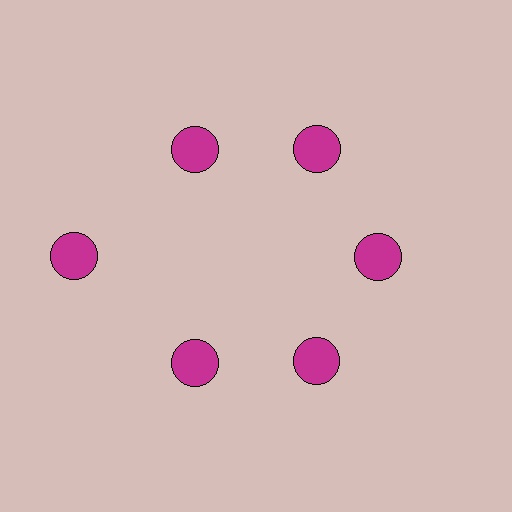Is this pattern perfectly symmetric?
No. The 6 magenta circles are arranged in a ring, but one element near the 9 o'clock position is pushed outward from the center, breaking the 6-fold rotational symmetry.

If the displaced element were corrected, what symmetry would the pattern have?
It would have 6-fold rotational symmetry — the pattern would map onto itself every 60 degrees.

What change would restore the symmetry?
The symmetry would be restored by moving it inward, back onto the ring so that all 6 circles sit at equal angles and equal distance from the center.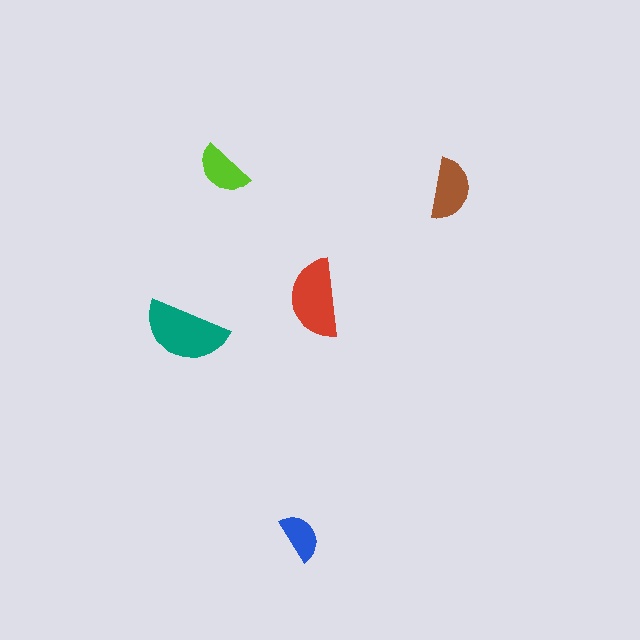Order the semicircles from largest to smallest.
the teal one, the red one, the brown one, the lime one, the blue one.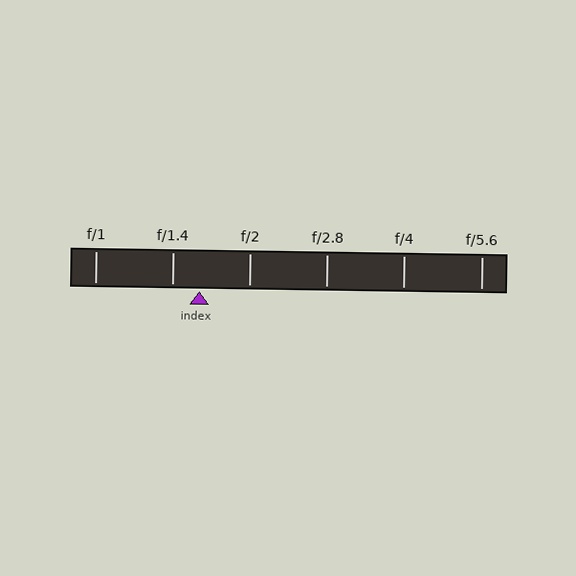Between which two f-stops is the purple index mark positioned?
The index mark is between f/1.4 and f/2.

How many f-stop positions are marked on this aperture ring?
There are 6 f-stop positions marked.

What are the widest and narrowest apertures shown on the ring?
The widest aperture shown is f/1 and the narrowest is f/5.6.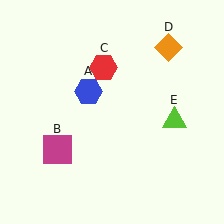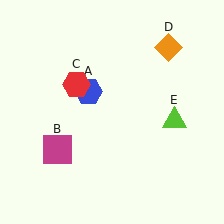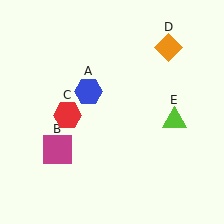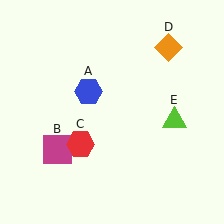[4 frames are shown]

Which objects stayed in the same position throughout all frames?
Blue hexagon (object A) and magenta square (object B) and orange diamond (object D) and lime triangle (object E) remained stationary.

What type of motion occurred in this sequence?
The red hexagon (object C) rotated counterclockwise around the center of the scene.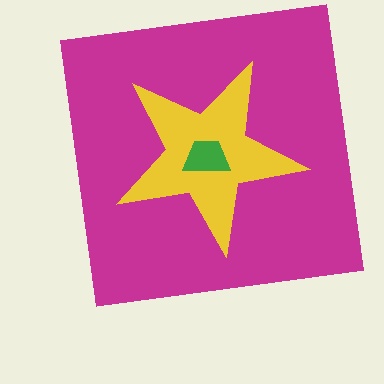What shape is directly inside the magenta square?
The yellow star.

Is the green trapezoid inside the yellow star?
Yes.